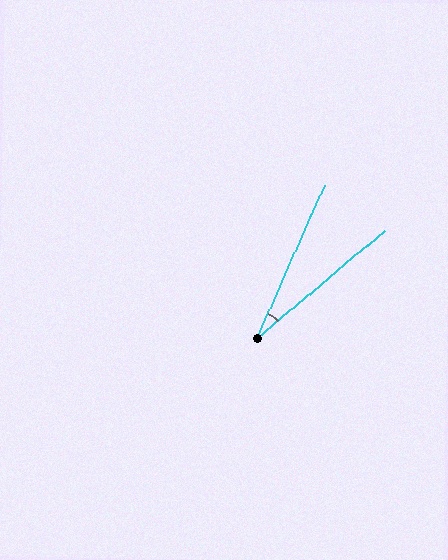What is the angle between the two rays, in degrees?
Approximately 26 degrees.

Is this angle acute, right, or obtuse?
It is acute.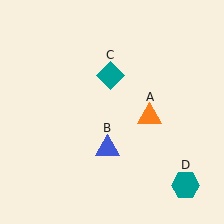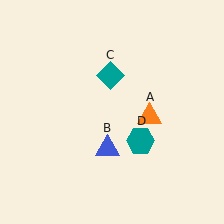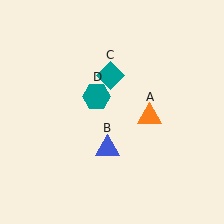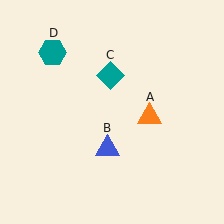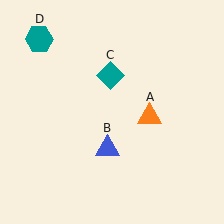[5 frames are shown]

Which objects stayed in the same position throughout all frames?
Orange triangle (object A) and blue triangle (object B) and teal diamond (object C) remained stationary.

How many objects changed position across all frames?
1 object changed position: teal hexagon (object D).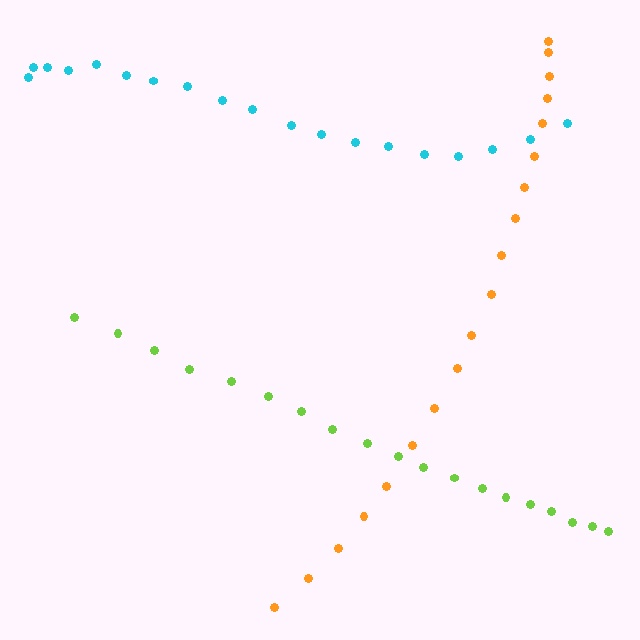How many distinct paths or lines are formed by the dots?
There are 3 distinct paths.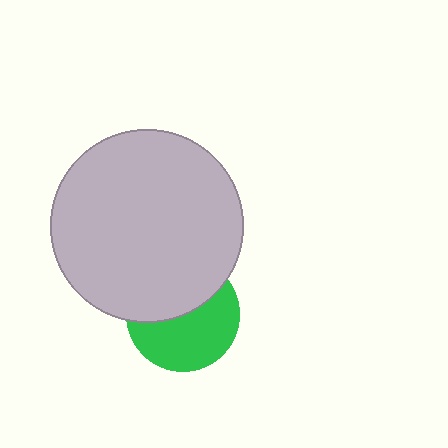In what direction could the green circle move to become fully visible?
The green circle could move down. That would shift it out from behind the light gray circle entirely.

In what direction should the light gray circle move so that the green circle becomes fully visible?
The light gray circle should move up. That is the shortest direction to clear the overlap and leave the green circle fully visible.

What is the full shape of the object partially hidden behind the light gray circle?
The partially hidden object is a green circle.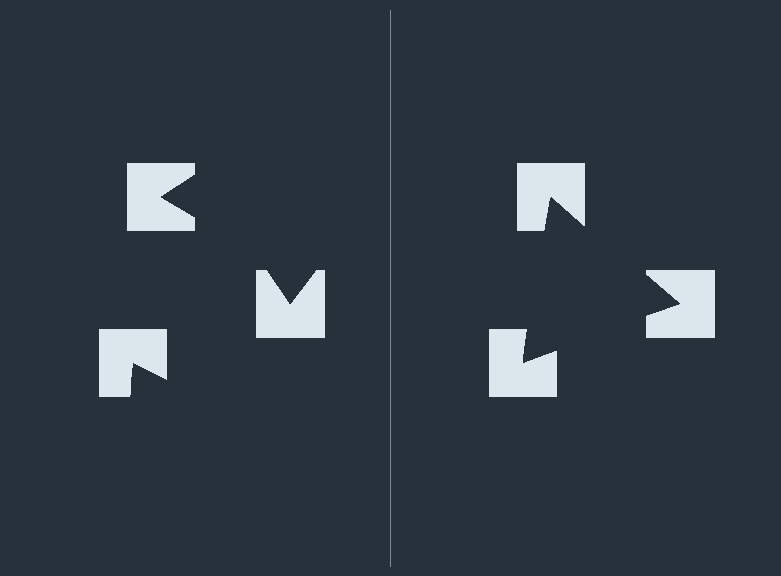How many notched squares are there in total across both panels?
6 — 3 on each side.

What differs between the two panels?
The notched squares are positioned identically on both sides; only the wedge orientations differ. On the right they align to a triangle; on the left they are misaligned.